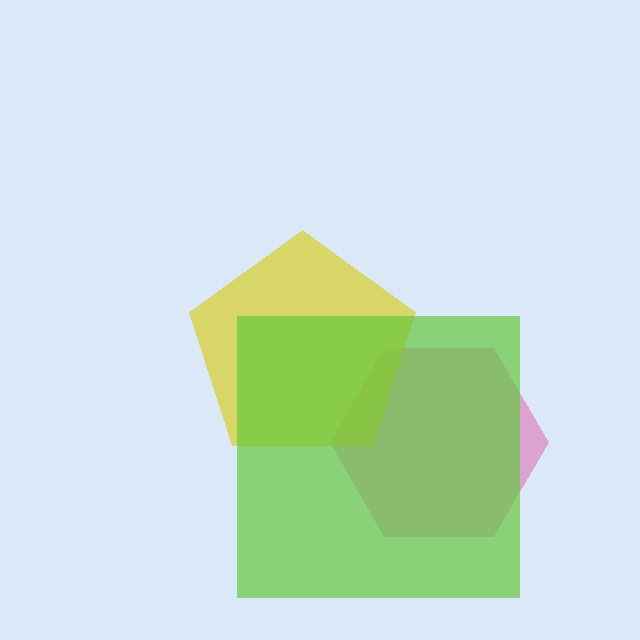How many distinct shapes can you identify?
There are 3 distinct shapes: a pink hexagon, a yellow pentagon, a lime square.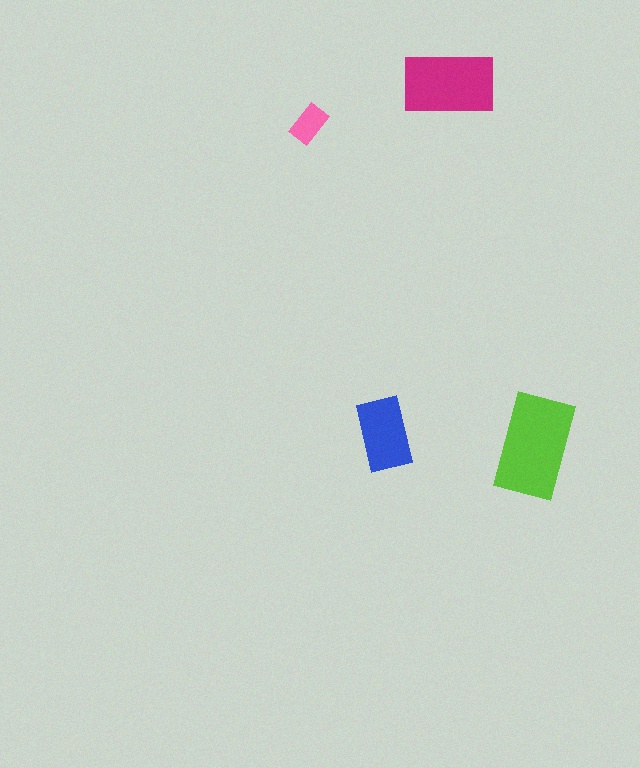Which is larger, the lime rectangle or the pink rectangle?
The lime one.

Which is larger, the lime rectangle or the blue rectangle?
The lime one.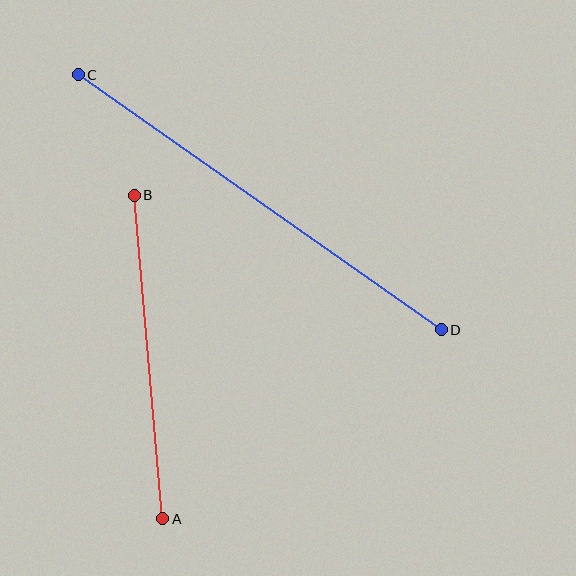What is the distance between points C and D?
The distance is approximately 444 pixels.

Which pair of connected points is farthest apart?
Points C and D are farthest apart.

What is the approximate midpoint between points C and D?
The midpoint is at approximately (260, 202) pixels.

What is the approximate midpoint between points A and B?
The midpoint is at approximately (148, 357) pixels.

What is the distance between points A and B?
The distance is approximately 325 pixels.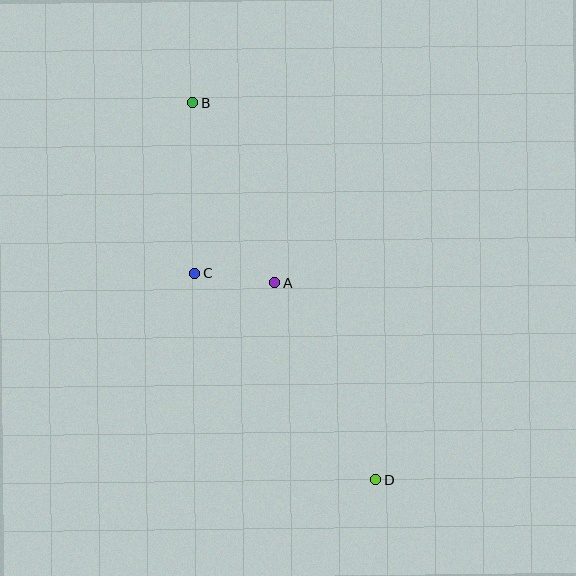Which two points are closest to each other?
Points A and C are closest to each other.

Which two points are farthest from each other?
Points B and D are farthest from each other.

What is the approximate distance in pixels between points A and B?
The distance between A and B is approximately 198 pixels.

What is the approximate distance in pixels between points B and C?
The distance between B and C is approximately 170 pixels.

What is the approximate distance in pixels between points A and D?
The distance between A and D is approximately 222 pixels.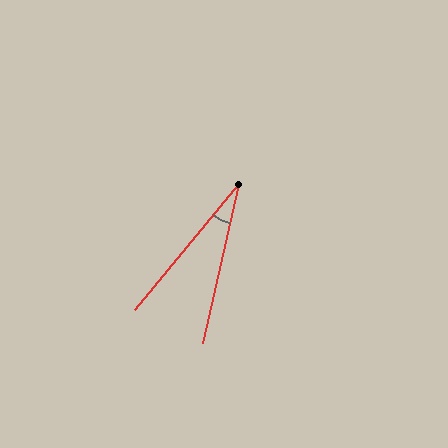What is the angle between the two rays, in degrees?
Approximately 27 degrees.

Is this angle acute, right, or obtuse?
It is acute.